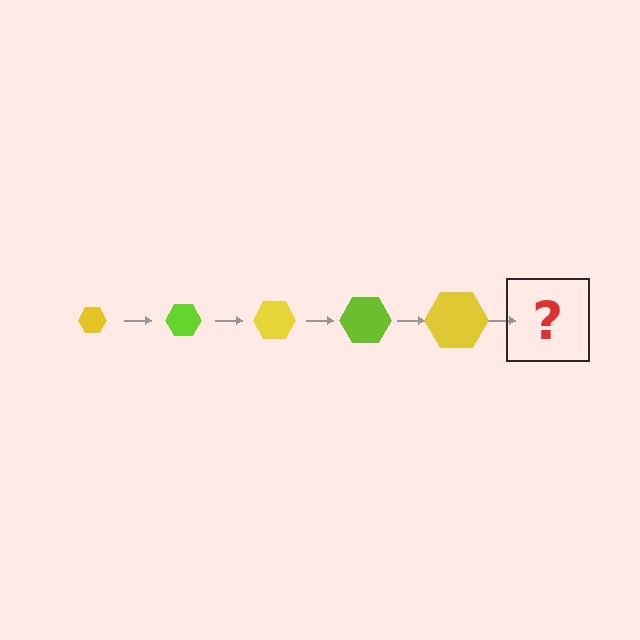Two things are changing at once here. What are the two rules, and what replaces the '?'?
The two rules are that the hexagon grows larger each step and the color cycles through yellow and lime. The '?' should be a lime hexagon, larger than the previous one.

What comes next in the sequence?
The next element should be a lime hexagon, larger than the previous one.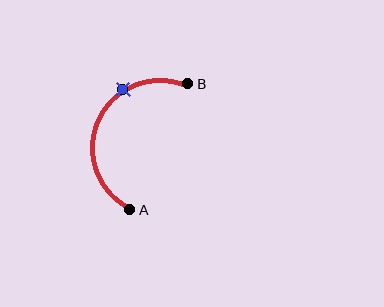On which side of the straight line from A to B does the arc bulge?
The arc bulges to the left of the straight line connecting A and B.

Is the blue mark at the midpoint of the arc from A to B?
No. The blue mark lies on the arc but is closer to endpoint B. The arc midpoint would be at the point on the curve equidistant along the arc from both A and B.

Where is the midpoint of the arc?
The arc midpoint is the point on the curve farthest from the straight line joining A and B. It sits to the left of that line.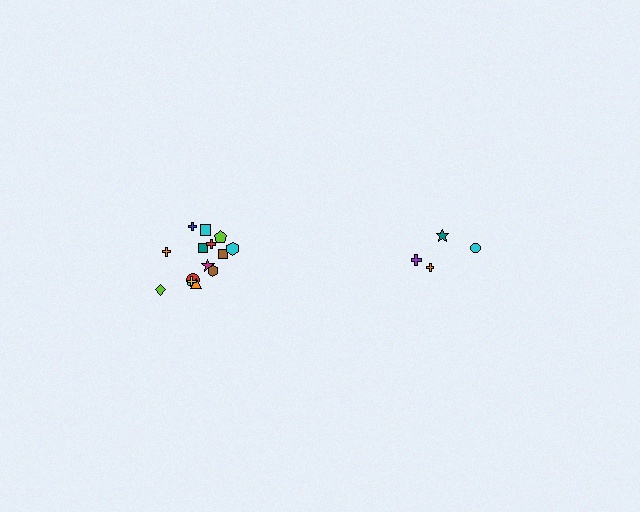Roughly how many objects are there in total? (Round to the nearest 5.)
Roughly 20 objects in total.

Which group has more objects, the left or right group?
The left group.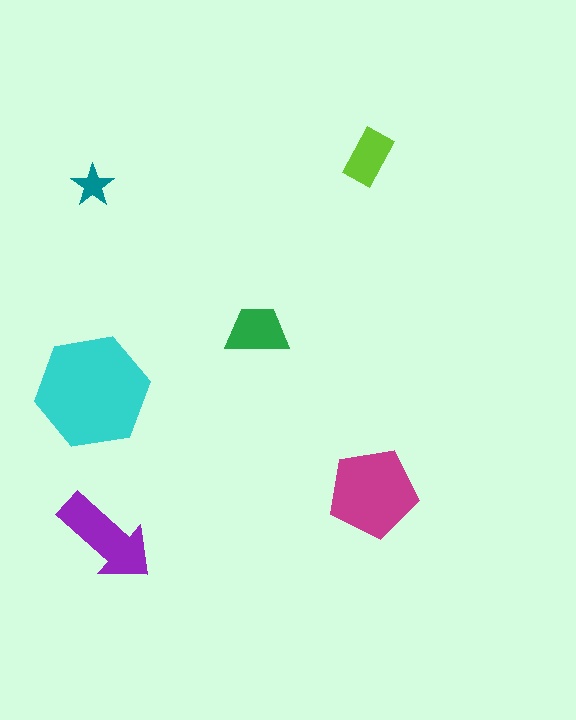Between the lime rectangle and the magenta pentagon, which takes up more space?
The magenta pentagon.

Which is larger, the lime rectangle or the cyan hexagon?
The cyan hexagon.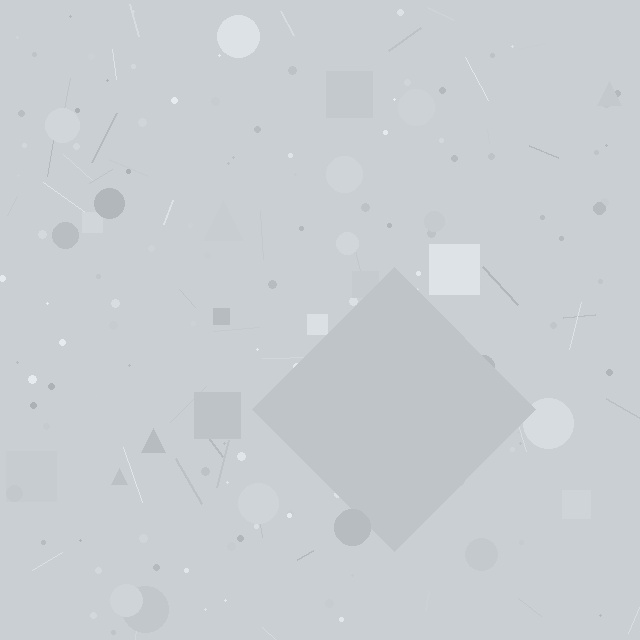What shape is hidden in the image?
A diamond is hidden in the image.